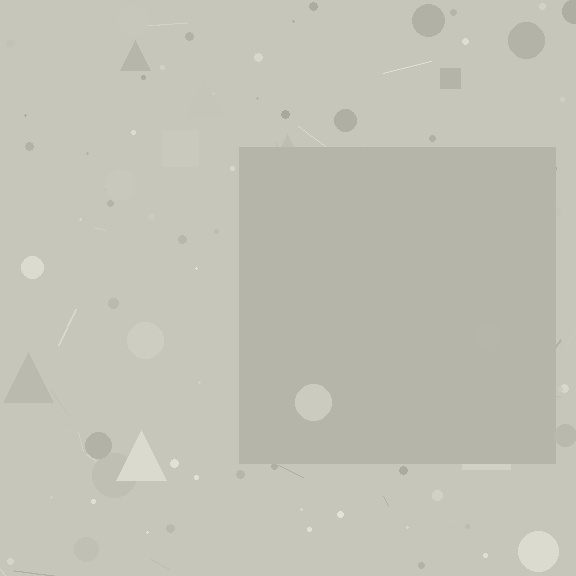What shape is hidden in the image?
A square is hidden in the image.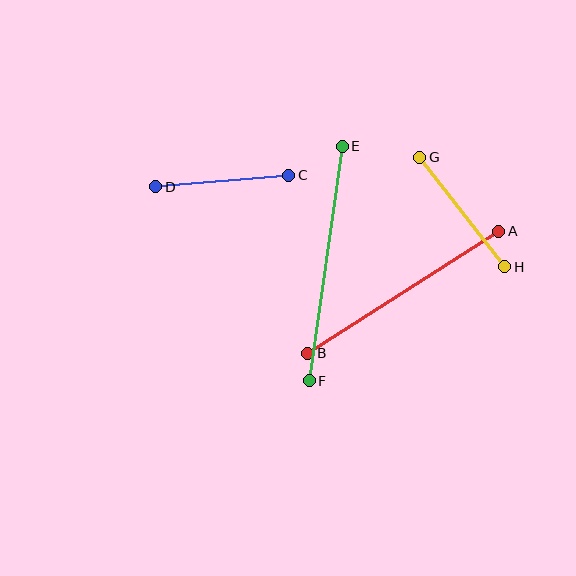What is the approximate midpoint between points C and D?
The midpoint is at approximately (222, 181) pixels.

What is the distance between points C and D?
The distance is approximately 133 pixels.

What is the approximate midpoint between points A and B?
The midpoint is at approximately (403, 292) pixels.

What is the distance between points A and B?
The distance is approximately 227 pixels.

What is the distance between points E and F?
The distance is approximately 237 pixels.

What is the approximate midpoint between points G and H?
The midpoint is at approximately (462, 212) pixels.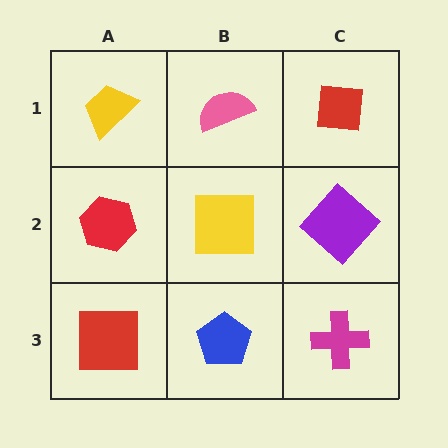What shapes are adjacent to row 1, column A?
A red hexagon (row 2, column A), a pink semicircle (row 1, column B).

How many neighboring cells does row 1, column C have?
2.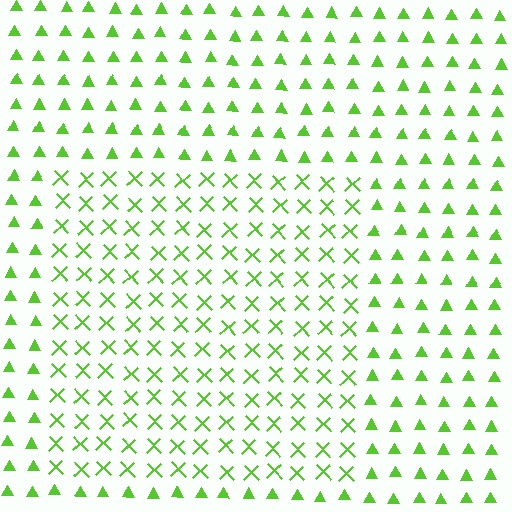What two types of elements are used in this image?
The image uses X marks inside the rectangle region and triangles outside it.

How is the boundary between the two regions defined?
The boundary is defined by a change in element shape: X marks inside vs. triangles outside. All elements share the same color and spacing.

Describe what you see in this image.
The image is filled with small lime elements arranged in a uniform grid. A rectangle-shaped region contains X marks, while the surrounding area contains triangles. The boundary is defined purely by the change in element shape.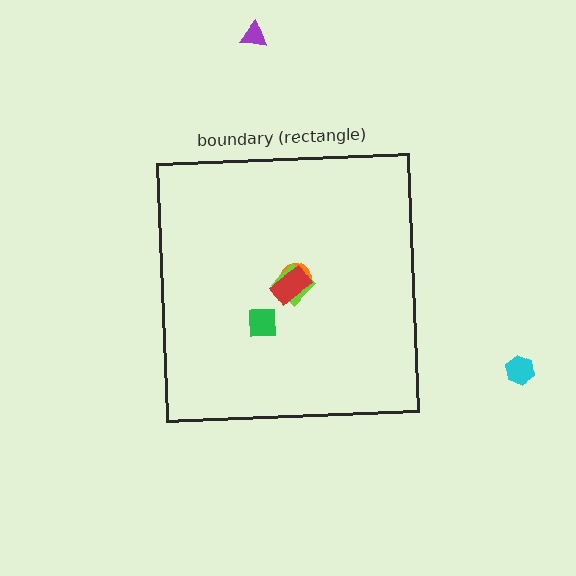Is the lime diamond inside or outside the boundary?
Inside.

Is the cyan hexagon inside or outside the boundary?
Outside.